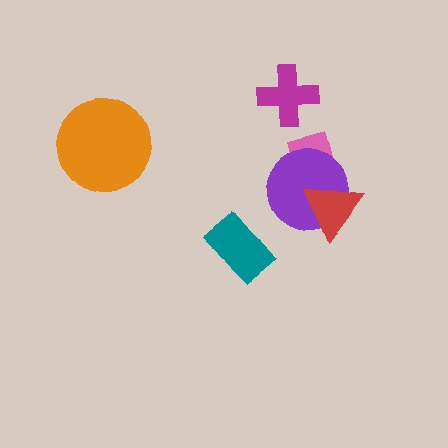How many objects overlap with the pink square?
1 object overlaps with the pink square.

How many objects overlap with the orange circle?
0 objects overlap with the orange circle.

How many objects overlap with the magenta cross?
0 objects overlap with the magenta cross.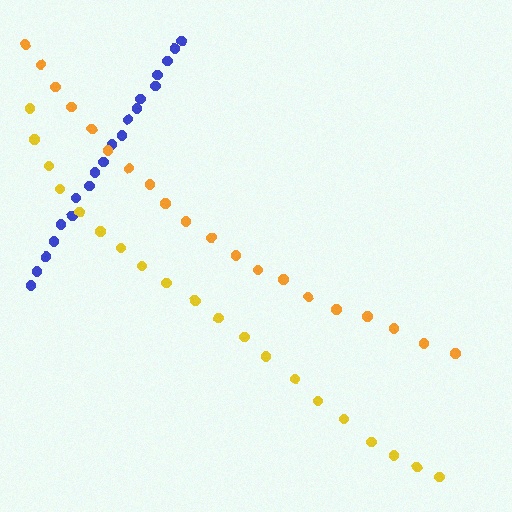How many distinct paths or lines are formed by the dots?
There are 3 distinct paths.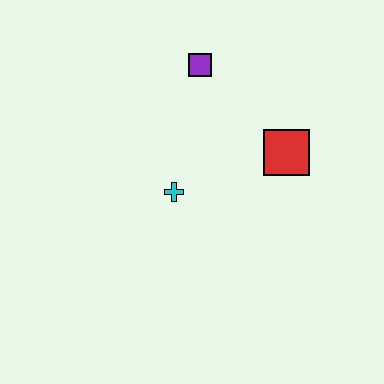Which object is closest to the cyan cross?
The red square is closest to the cyan cross.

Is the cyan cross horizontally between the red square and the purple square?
No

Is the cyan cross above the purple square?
No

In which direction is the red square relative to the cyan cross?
The red square is to the right of the cyan cross.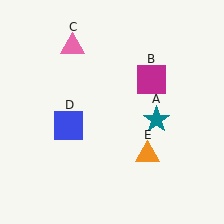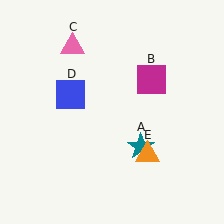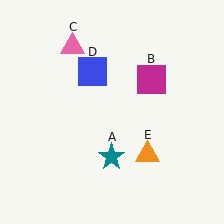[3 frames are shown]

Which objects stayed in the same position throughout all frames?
Magenta square (object B) and pink triangle (object C) and orange triangle (object E) remained stationary.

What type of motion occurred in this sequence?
The teal star (object A), blue square (object D) rotated clockwise around the center of the scene.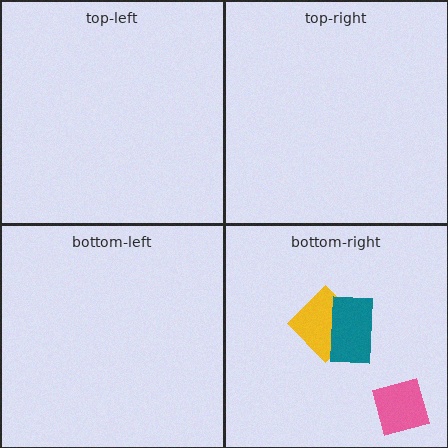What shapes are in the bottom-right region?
The yellow diamond, the pink square, the teal rectangle.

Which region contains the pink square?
The bottom-right region.